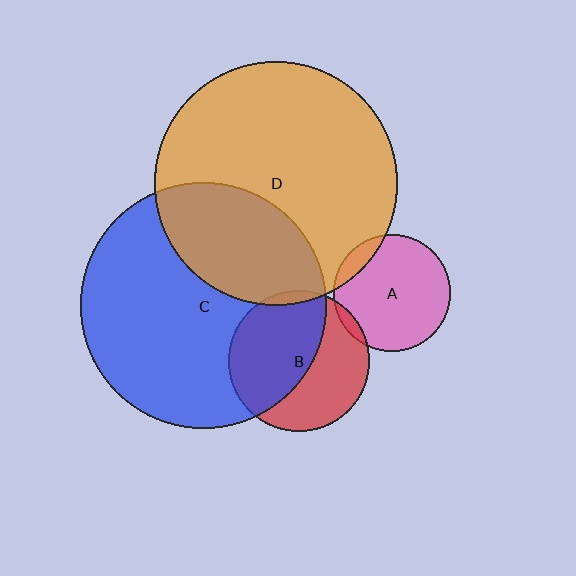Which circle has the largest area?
Circle C (blue).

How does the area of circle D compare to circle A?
Approximately 4.4 times.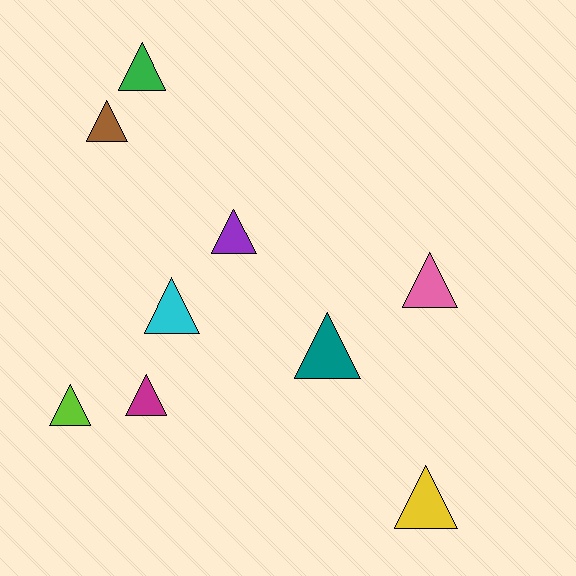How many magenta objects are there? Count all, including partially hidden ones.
There is 1 magenta object.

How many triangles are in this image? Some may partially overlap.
There are 9 triangles.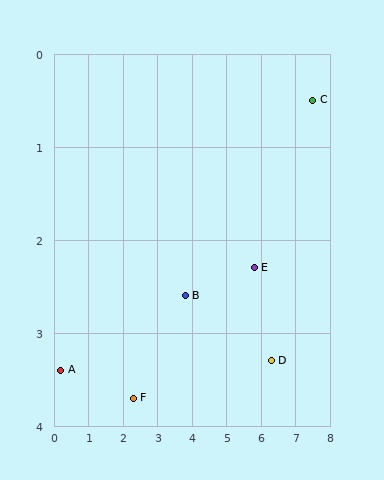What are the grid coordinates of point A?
Point A is at approximately (0.2, 3.4).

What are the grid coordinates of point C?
Point C is at approximately (7.5, 0.5).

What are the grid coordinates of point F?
Point F is at approximately (2.3, 3.7).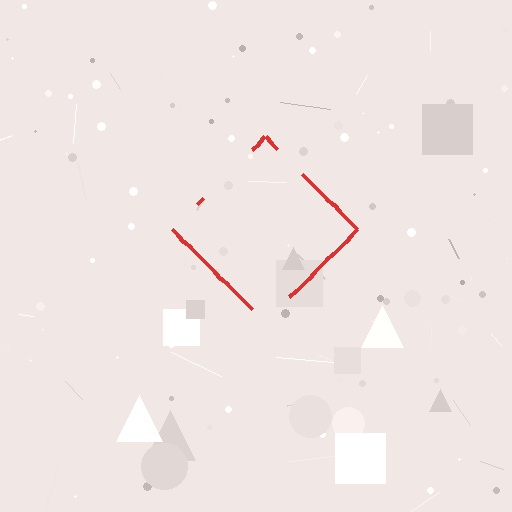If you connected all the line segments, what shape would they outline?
They would outline a diamond.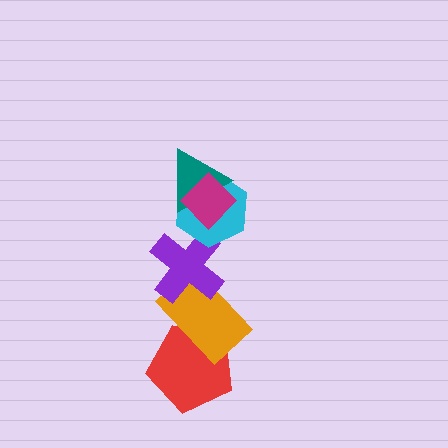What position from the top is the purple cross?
The purple cross is 4th from the top.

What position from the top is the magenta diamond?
The magenta diamond is 1st from the top.